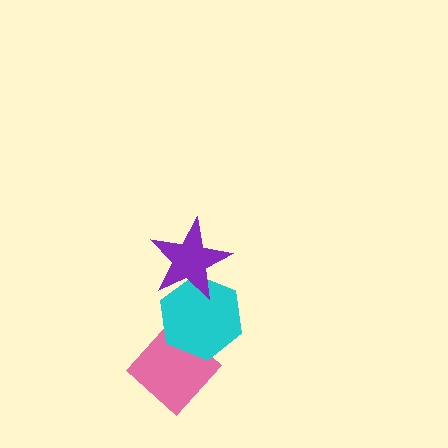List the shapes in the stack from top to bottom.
From top to bottom: the purple star, the cyan hexagon, the pink diamond.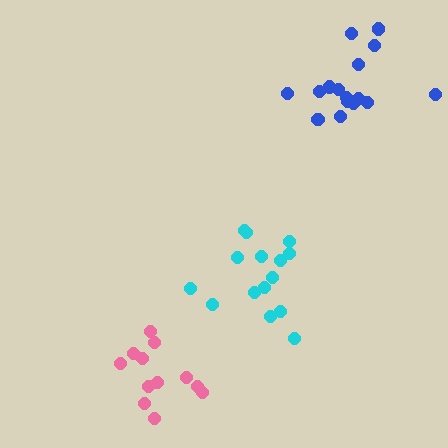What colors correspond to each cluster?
The clusters are colored: cyan, pink, blue.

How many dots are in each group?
Group 1: 15 dots, Group 2: 12 dots, Group 3: 16 dots (43 total).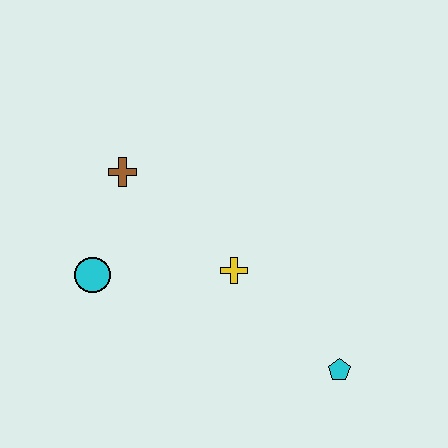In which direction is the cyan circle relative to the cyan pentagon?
The cyan circle is to the left of the cyan pentagon.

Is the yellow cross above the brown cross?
No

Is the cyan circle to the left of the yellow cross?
Yes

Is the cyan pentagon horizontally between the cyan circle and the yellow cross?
No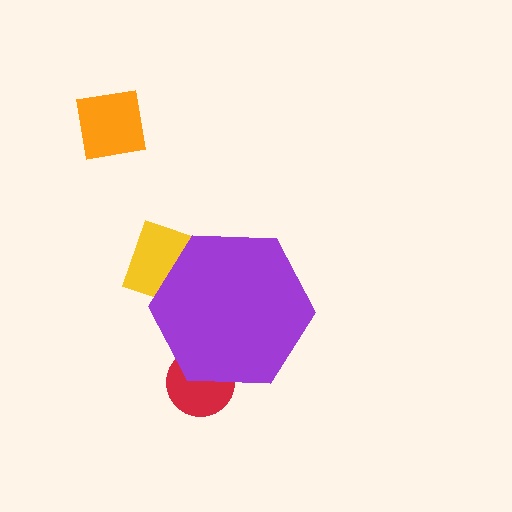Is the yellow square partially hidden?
Yes, the yellow square is partially hidden behind the purple hexagon.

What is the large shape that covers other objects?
A purple hexagon.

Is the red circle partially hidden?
Yes, the red circle is partially hidden behind the purple hexagon.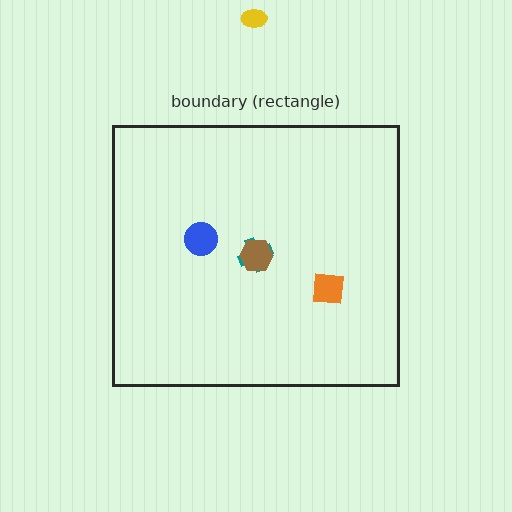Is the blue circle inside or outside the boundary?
Inside.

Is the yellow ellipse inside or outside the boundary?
Outside.